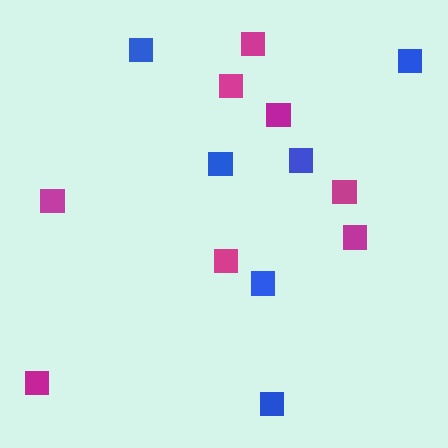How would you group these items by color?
There are 2 groups: one group of blue squares (6) and one group of magenta squares (8).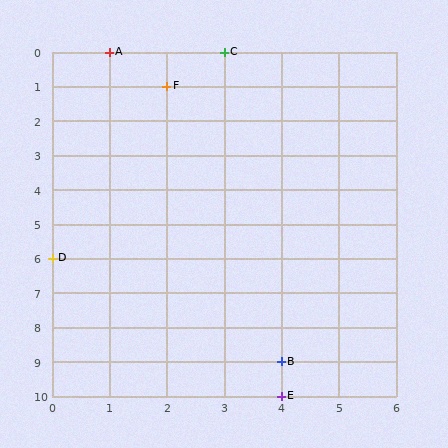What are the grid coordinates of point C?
Point C is at grid coordinates (3, 0).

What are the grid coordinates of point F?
Point F is at grid coordinates (2, 1).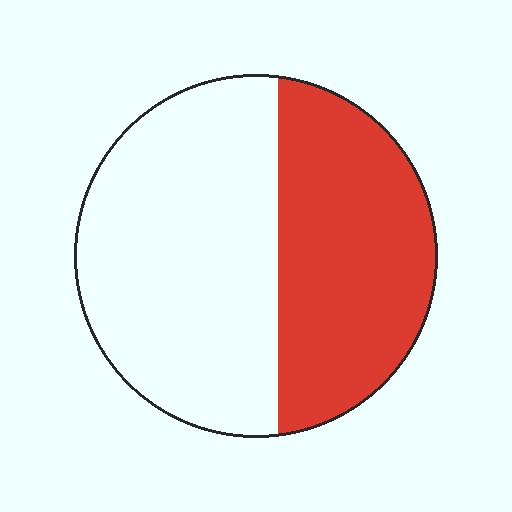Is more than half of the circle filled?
No.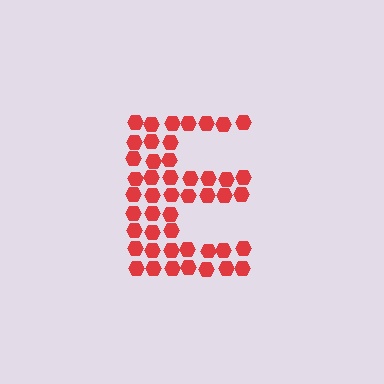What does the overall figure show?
The overall figure shows the letter E.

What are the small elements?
The small elements are hexagons.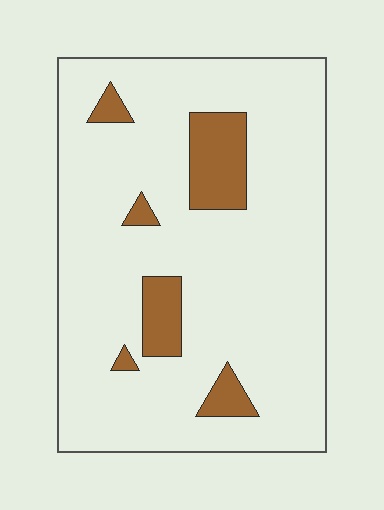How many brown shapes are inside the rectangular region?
6.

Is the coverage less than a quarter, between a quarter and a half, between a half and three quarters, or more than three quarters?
Less than a quarter.